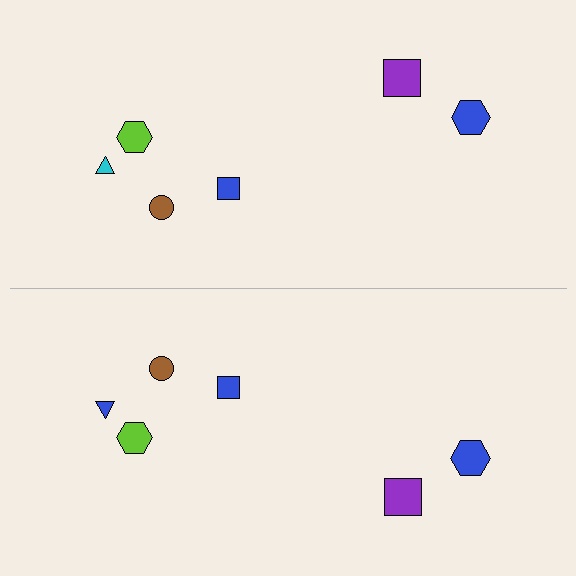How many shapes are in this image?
There are 12 shapes in this image.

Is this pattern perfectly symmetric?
No, the pattern is not perfectly symmetric. The blue triangle on the bottom side breaks the symmetry — its mirror counterpart is cyan.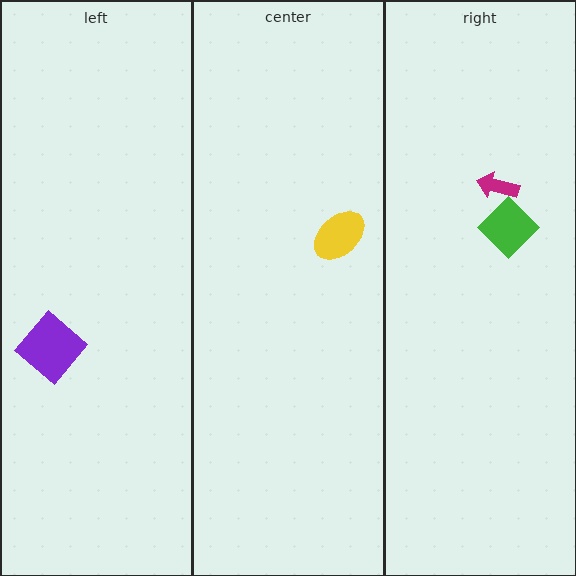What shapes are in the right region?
The magenta arrow, the green diamond.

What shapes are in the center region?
The yellow ellipse.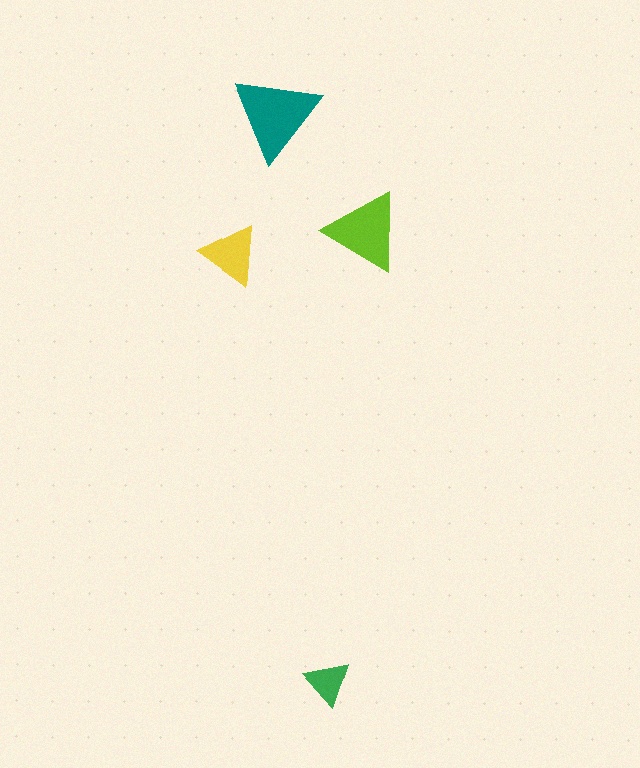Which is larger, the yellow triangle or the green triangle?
The yellow one.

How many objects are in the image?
There are 4 objects in the image.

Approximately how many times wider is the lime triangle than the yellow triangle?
About 1.5 times wider.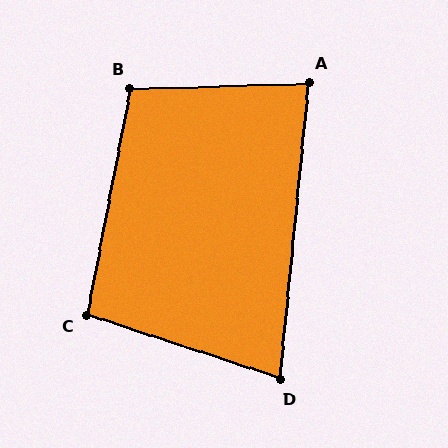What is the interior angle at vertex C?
Approximately 97 degrees (obtuse).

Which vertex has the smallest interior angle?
D, at approximately 77 degrees.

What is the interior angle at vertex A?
Approximately 83 degrees (acute).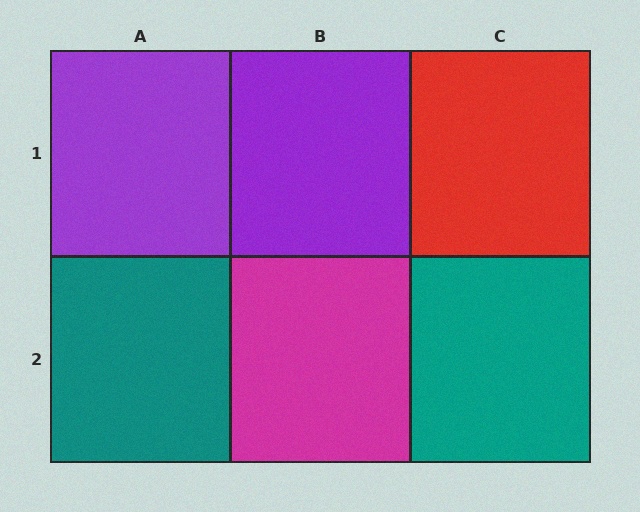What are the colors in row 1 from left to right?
Purple, purple, red.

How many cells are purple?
2 cells are purple.